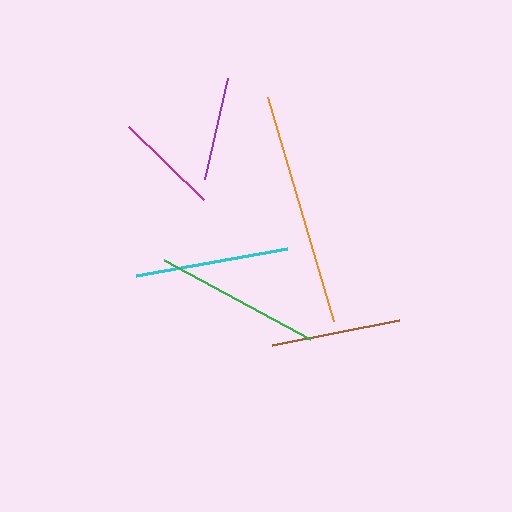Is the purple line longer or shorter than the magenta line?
The magenta line is longer than the purple line.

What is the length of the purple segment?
The purple segment is approximately 103 pixels long.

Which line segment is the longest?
The orange line is the longest at approximately 233 pixels.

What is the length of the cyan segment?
The cyan segment is approximately 153 pixels long.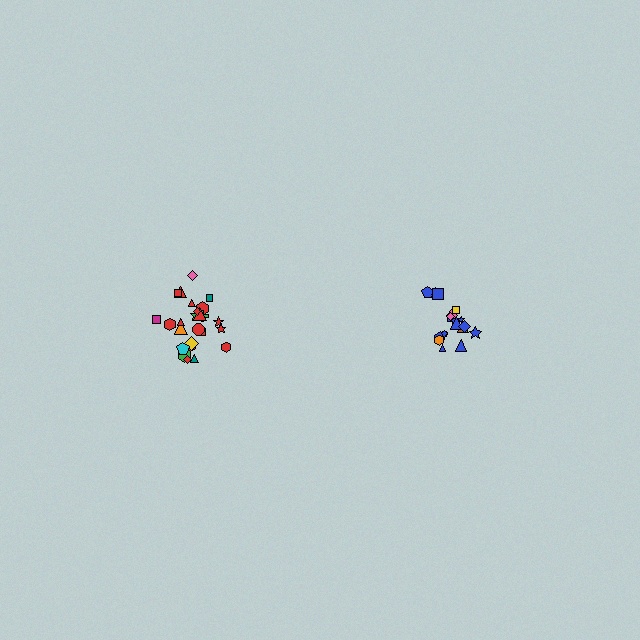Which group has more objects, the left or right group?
The left group.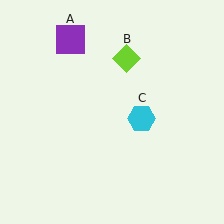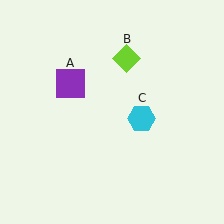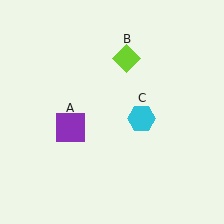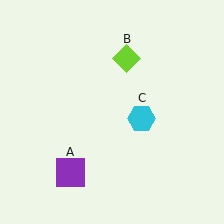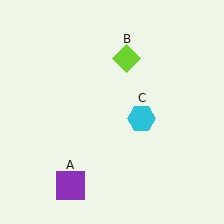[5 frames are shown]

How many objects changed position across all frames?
1 object changed position: purple square (object A).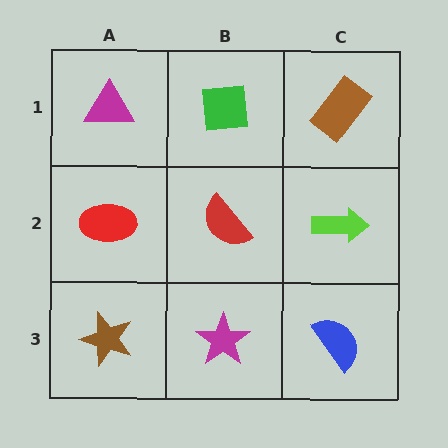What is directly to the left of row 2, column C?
A red semicircle.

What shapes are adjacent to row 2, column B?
A green square (row 1, column B), a magenta star (row 3, column B), a red ellipse (row 2, column A), a lime arrow (row 2, column C).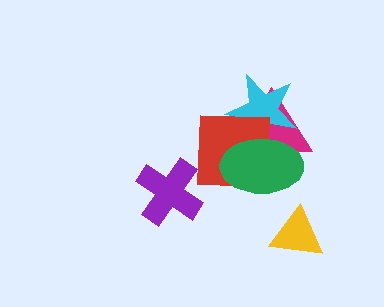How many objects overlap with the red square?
3 objects overlap with the red square.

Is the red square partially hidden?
Yes, it is partially covered by another shape.